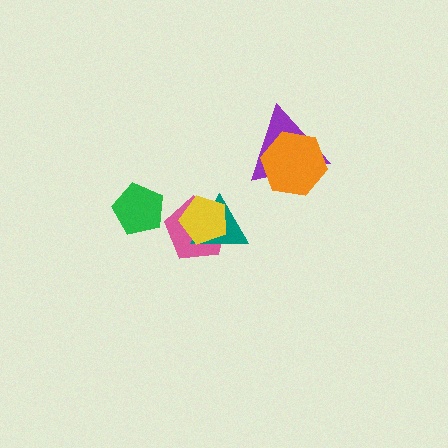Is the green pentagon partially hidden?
No, no other shape covers it.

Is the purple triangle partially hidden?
Yes, it is partially covered by another shape.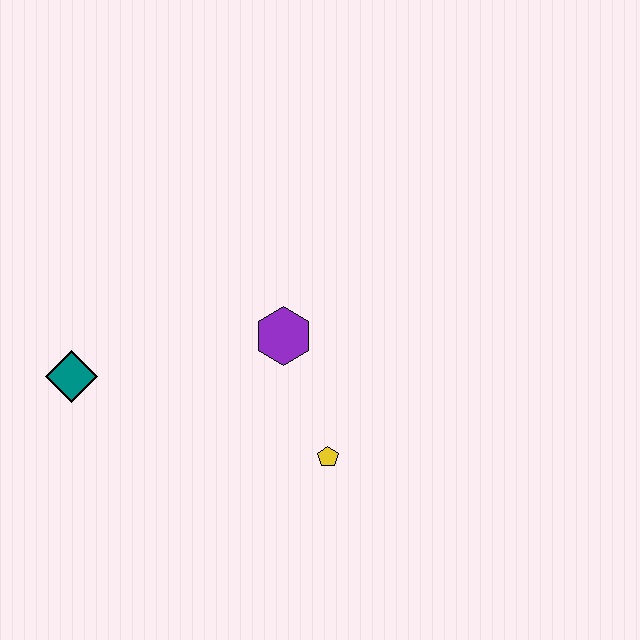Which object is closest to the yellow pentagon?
The purple hexagon is closest to the yellow pentagon.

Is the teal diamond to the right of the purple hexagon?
No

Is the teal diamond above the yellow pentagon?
Yes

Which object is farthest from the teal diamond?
The yellow pentagon is farthest from the teal diamond.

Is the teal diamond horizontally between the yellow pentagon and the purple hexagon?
No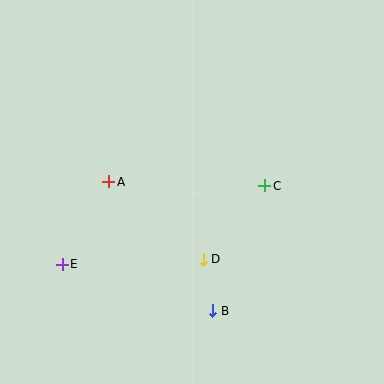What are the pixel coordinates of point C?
Point C is at (265, 186).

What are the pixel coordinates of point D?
Point D is at (203, 259).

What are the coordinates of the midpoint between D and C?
The midpoint between D and C is at (234, 222).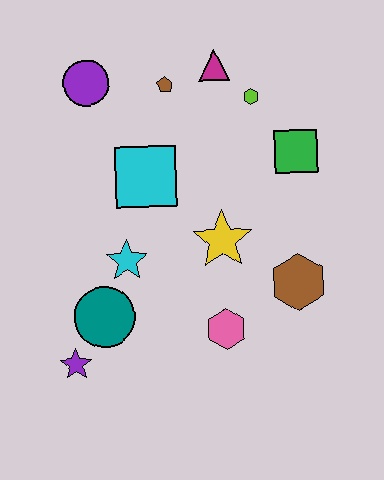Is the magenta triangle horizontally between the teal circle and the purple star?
No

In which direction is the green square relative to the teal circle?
The green square is to the right of the teal circle.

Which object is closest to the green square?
The lime hexagon is closest to the green square.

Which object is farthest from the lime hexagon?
The purple star is farthest from the lime hexagon.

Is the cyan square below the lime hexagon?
Yes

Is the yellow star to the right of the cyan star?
Yes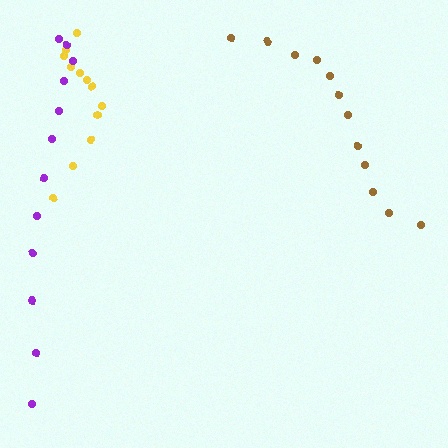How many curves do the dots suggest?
There are 3 distinct paths.